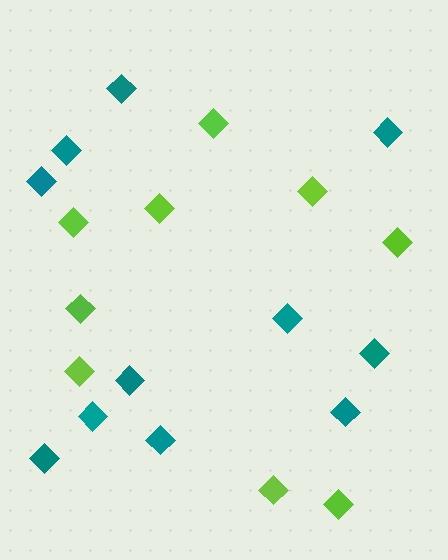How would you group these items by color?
There are 2 groups: one group of lime diamonds (9) and one group of teal diamonds (11).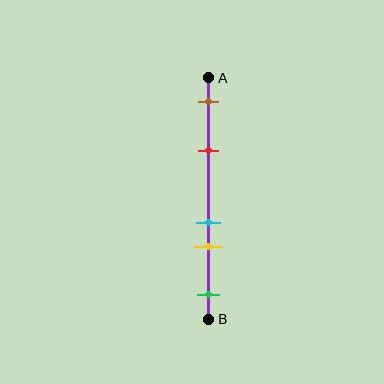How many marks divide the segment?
There are 5 marks dividing the segment.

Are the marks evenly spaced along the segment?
No, the marks are not evenly spaced.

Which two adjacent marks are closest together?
The cyan and yellow marks are the closest adjacent pair.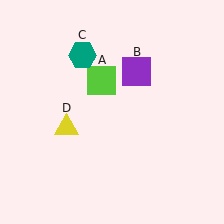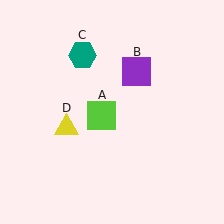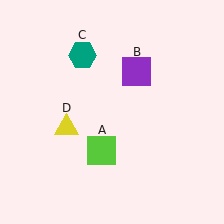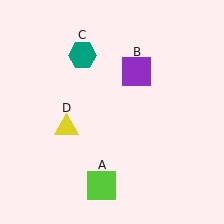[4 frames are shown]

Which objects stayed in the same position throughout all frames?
Purple square (object B) and teal hexagon (object C) and yellow triangle (object D) remained stationary.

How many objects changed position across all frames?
1 object changed position: lime square (object A).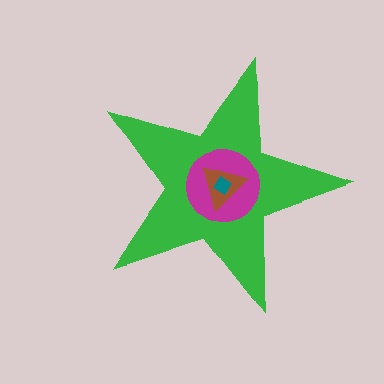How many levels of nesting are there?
4.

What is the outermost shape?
The green star.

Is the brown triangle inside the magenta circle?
Yes.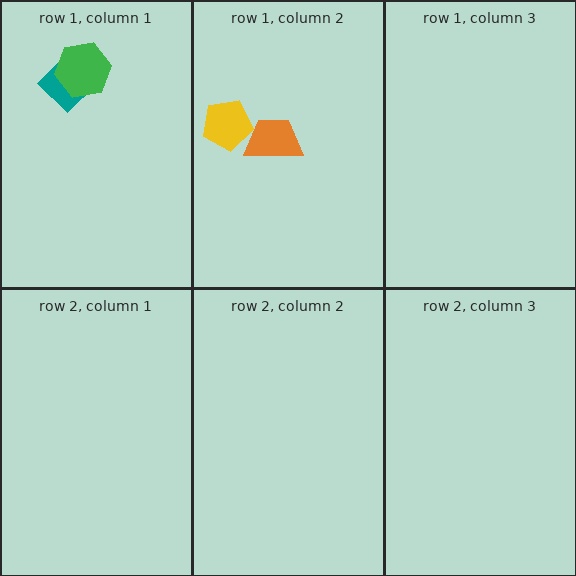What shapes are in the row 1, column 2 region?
The orange trapezoid, the yellow pentagon.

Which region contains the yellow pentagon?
The row 1, column 2 region.